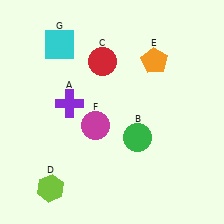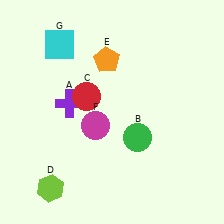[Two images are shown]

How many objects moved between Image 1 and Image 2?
2 objects moved between the two images.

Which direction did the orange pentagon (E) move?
The orange pentagon (E) moved left.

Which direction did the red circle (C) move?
The red circle (C) moved down.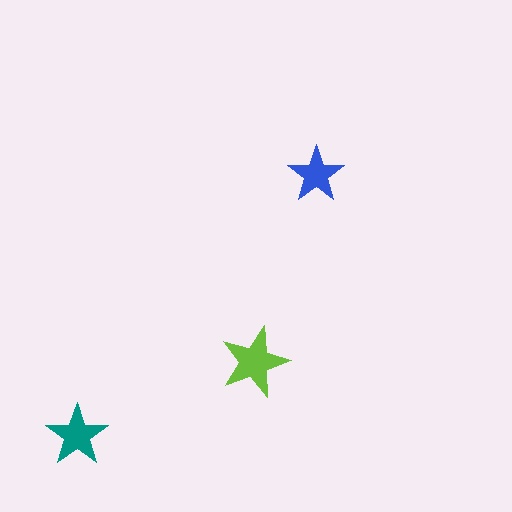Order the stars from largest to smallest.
the lime one, the teal one, the blue one.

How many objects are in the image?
There are 3 objects in the image.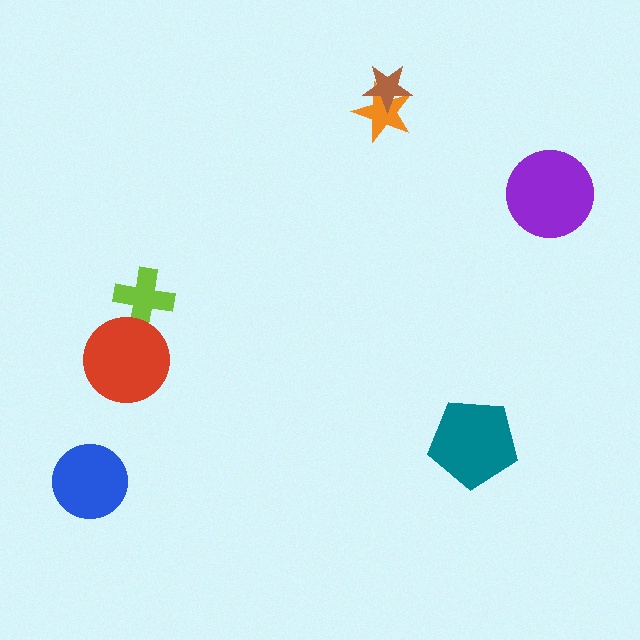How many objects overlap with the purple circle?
0 objects overlap with the purple circle.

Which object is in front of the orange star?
The brown star is in front of the orange star.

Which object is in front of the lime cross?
The red circle is in front of the lime cross.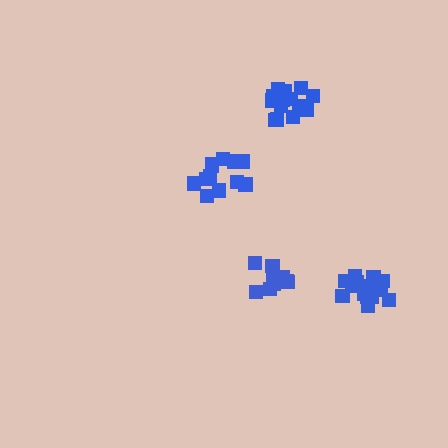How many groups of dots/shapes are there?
There are 4 groups.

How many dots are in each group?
Group 1: 10 dots, Group 2: 12 dots, Group 3: 16 dots, Group 4: 16 dots (54 total).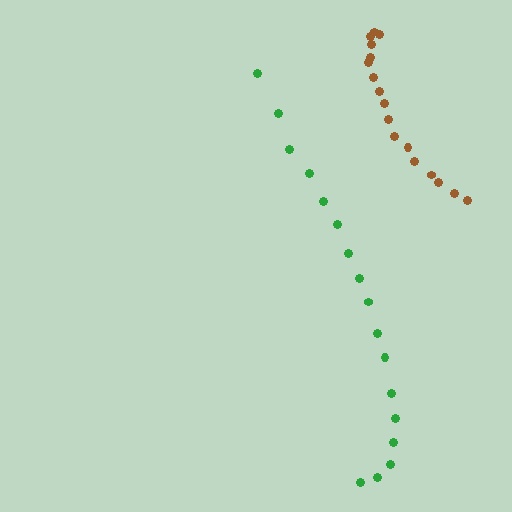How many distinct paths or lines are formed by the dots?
There are 2 distinct paths.